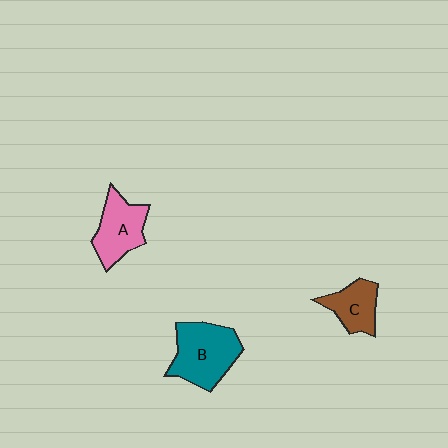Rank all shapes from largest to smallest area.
From largest to smallest: B (teal), A (pink), C (brown).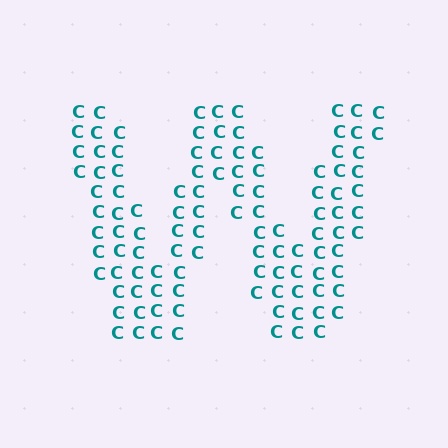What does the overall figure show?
The overall figure shows the letter W.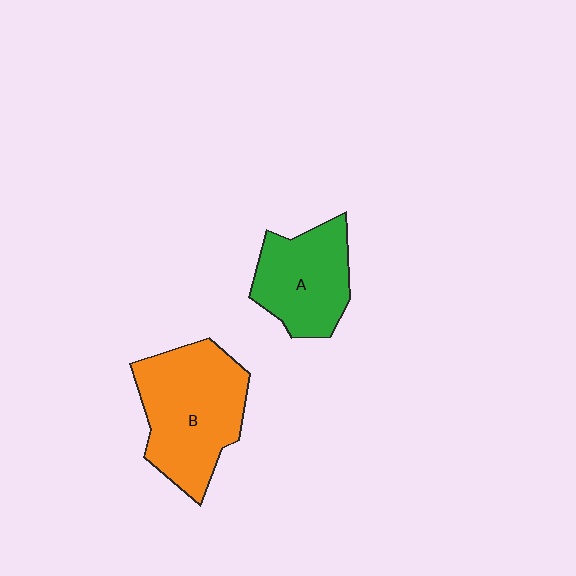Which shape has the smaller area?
Shape A (green).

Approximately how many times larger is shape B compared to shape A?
Approximately 1.4 times.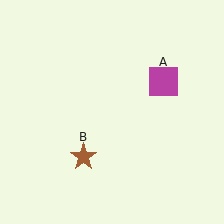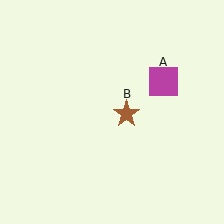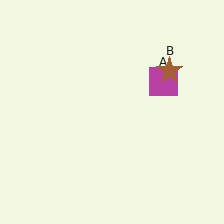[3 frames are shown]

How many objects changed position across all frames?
1 object changed position: brown star (object B).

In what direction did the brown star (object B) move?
The brown star (object B) moved up and to the right.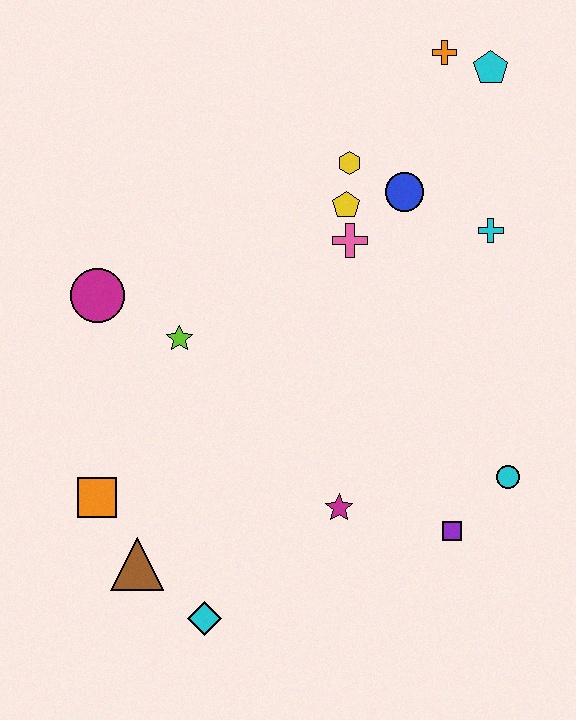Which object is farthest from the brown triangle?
The cyan pentagon is farthest from the brown triangle.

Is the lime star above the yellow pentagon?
No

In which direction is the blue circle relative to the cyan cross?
The blue circle is to the left of the cyan cross.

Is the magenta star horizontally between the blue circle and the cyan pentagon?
No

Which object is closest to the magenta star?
The purple square is closest to the magenta star.